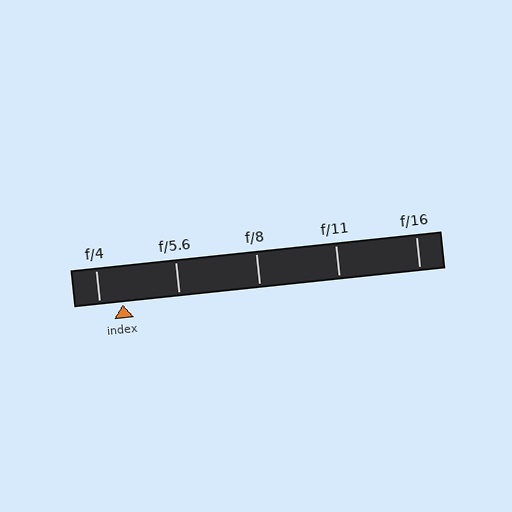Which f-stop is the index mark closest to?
The index mark is closest to f/4.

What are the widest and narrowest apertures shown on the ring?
The widest aperture shown is f/4 and the narrowest is f/16.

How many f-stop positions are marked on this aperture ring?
There are 5 f-stop positions marked.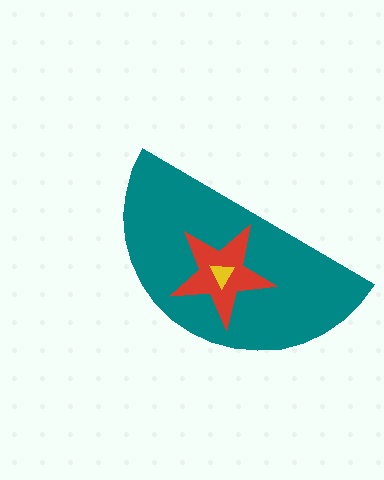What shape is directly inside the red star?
The yellow triangle.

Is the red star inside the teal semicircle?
Yes.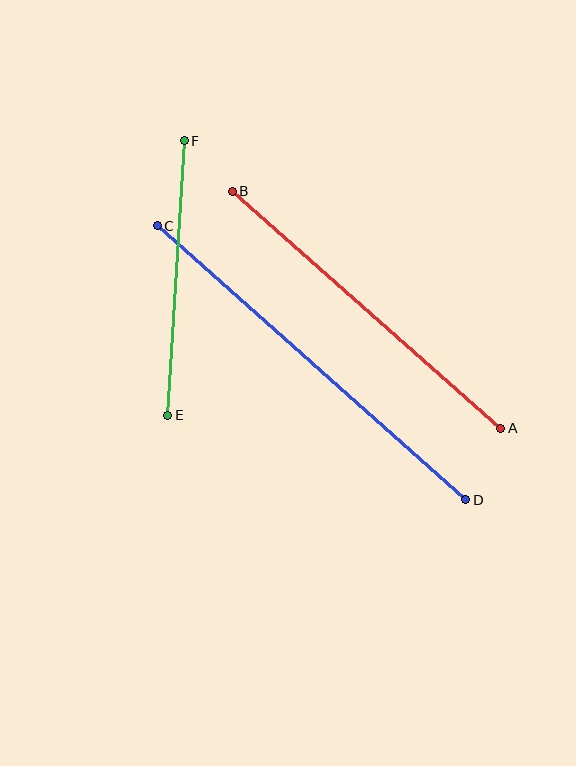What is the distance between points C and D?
The distance is approximately 413 pixels.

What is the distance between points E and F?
The distance is approximately 275 pixels.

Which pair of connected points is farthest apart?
Points C and D are farthest apart.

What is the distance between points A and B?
The distance is approximately 358 pixels.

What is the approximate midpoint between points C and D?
The midpoint is at approximately (311, 363) pixels.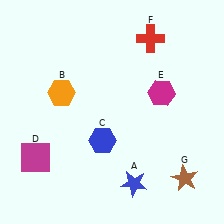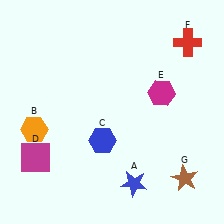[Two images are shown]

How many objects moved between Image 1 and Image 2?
2 objects moved between the two images.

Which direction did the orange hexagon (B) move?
The orange hexagon (B) moved down.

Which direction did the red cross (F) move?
The red cross (F) moved right.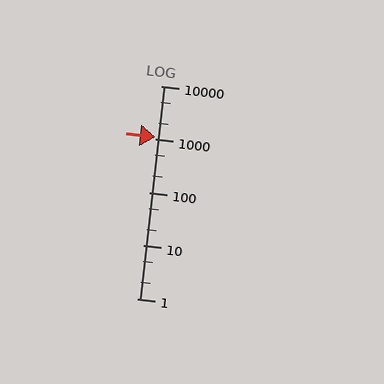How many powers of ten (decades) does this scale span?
The scale spans 4 decades, from 1 to 10000.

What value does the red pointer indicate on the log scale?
The pointer indicates approximately 1100.